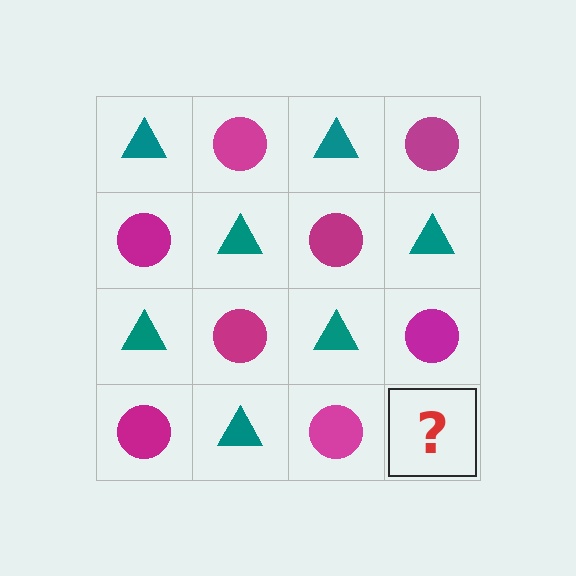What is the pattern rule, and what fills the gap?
The rule is that it alternates teal triangle and magenta circle in a checkerboard pattern. The gap should be filled with a teal triangle.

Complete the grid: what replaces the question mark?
The question mark should be replaced with a teal triangle.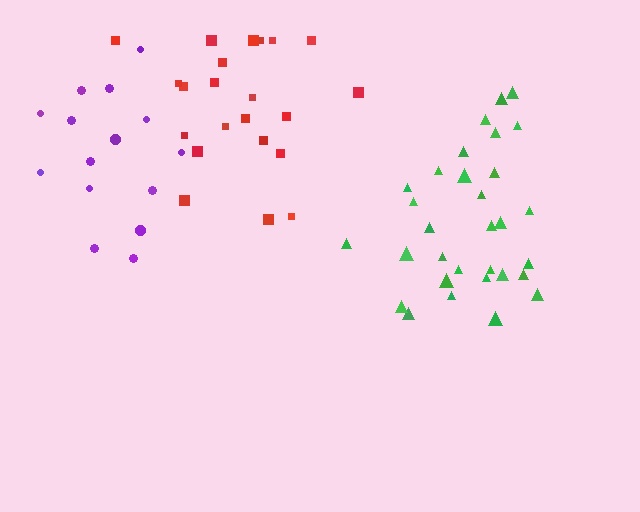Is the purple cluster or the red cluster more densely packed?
Red.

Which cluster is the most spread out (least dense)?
Purple.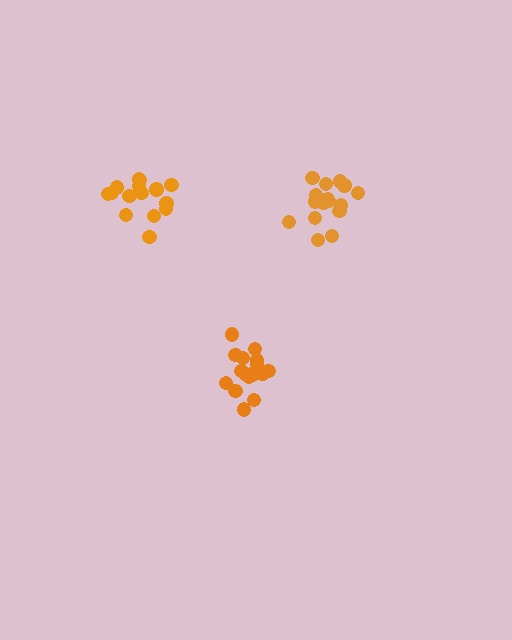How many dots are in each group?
Group 1: 17 dots, Group 2: 17 dots, Group 3: 15 dots (49 total).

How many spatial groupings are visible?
There are 3 spatial groupings.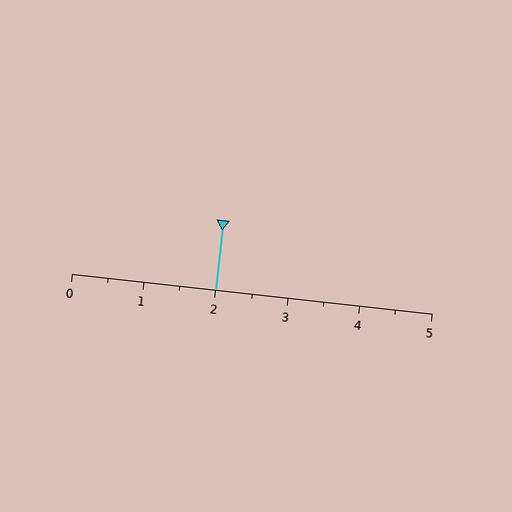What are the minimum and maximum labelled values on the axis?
The axis runs from 0 to 5.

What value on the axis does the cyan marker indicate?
The marker indicates approximately 2.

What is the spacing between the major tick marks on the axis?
The major ticks are spaced 1 apart.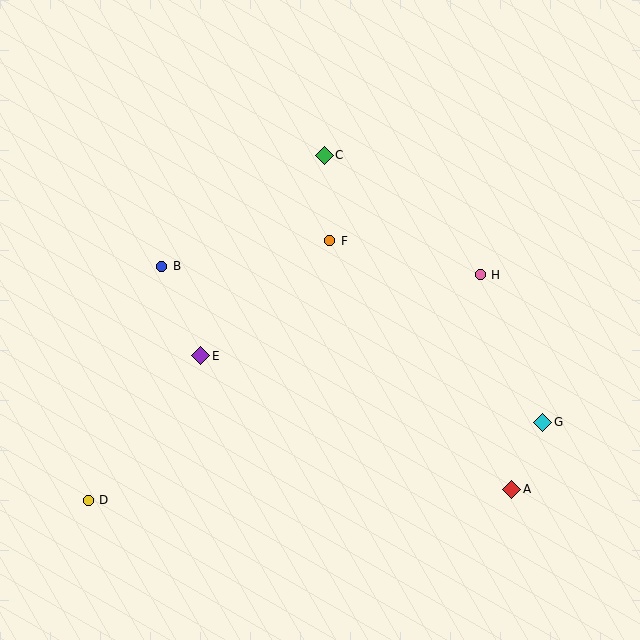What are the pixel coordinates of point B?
Point B is at (162, 266).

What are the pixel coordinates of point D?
Point D is at (88, 500).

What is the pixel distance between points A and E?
The distance between A and E is 339 pixels.